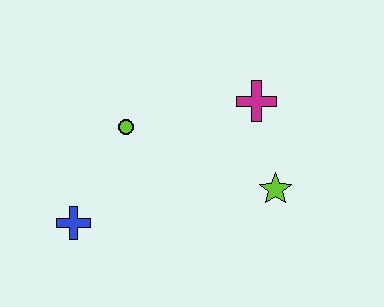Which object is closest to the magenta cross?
The lime star is closest to the magenta cross.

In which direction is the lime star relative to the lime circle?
The lime star is to the right of the lime circle.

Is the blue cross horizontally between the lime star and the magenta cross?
No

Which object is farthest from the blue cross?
The magenta cross is farthest from the blue cross.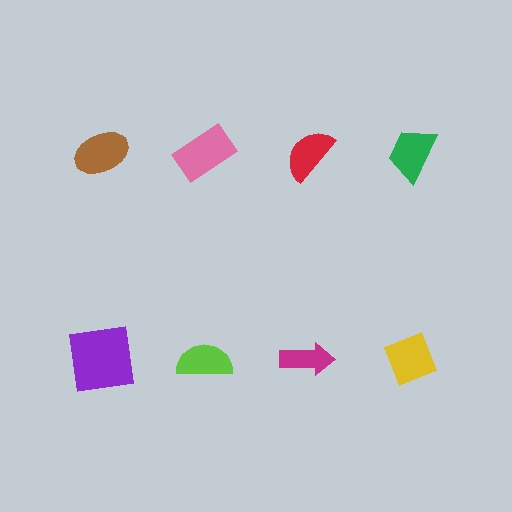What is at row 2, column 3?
A magenta arrow.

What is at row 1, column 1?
A brown ellipse.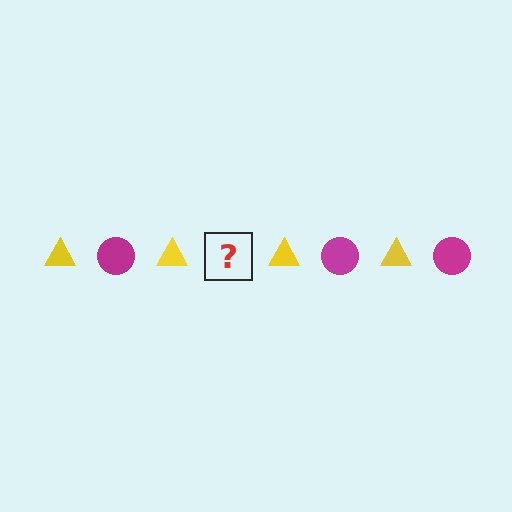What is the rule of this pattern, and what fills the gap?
The rule is that the pattern alternates between yellow triangle and magenta circle. The gap should be filled with a magenta circle.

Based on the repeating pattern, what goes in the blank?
The blank should be a magenta circle.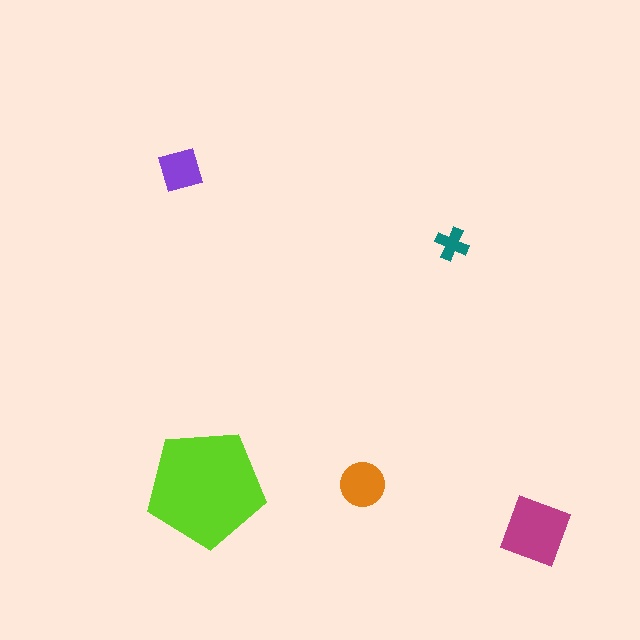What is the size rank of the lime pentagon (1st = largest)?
1st.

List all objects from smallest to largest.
The teal cross, the purple square, the orange circle, the magenta diamond, the lime pentagon.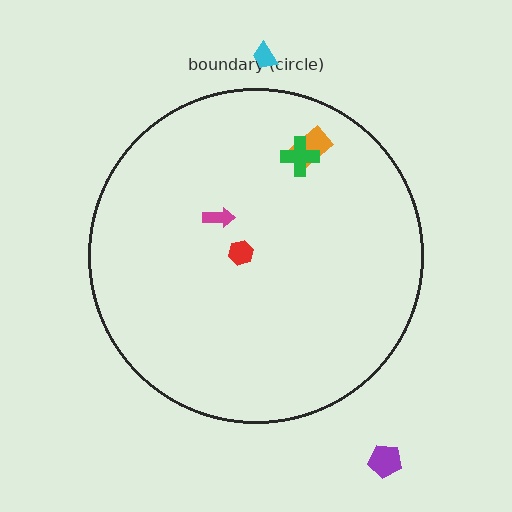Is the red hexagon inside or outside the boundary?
Inside.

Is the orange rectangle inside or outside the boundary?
Inside.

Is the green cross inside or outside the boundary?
Inside.